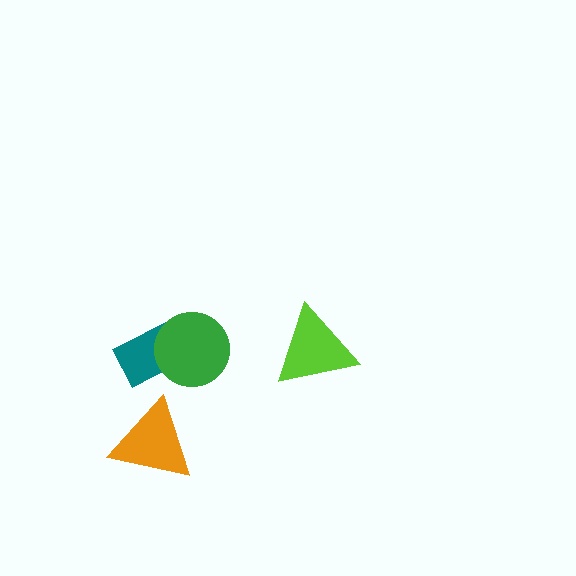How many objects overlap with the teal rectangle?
1 object overlaps with the teal rectangle.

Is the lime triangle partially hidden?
No, no other shape covers it.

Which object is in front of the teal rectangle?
The green circle is in front of the teal rectangle.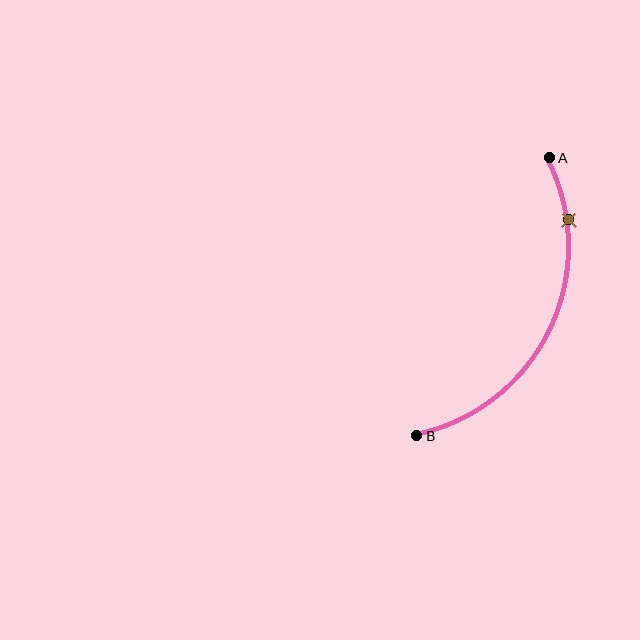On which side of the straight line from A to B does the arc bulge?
The arc bulges to the right of the straight line connecting A and B.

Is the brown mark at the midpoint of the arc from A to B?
No. The brown mark lies on the arc but is closer to endpoint A. The arc midpoint would be at the point on the curve equidistant along the arc from both A and B.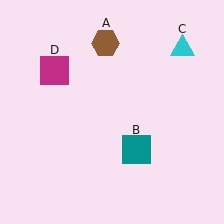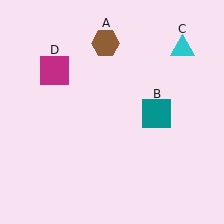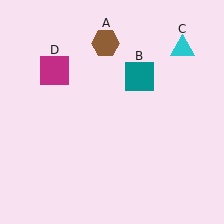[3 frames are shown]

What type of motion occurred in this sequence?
The teal square (object B) rotated counterclockwise around the center of the scene.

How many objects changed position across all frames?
1 object changed position: teal square (object B).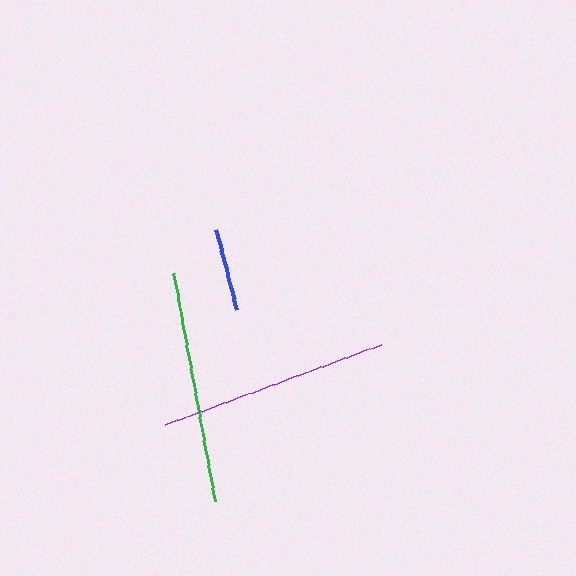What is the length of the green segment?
The green segment is approximately 232 pixels long.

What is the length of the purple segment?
The purple segment is approximately 230 pixels long.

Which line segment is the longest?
The green line is the longest at approximately 232 pixels.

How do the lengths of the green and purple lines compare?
The green and purple lines are approximately the same length.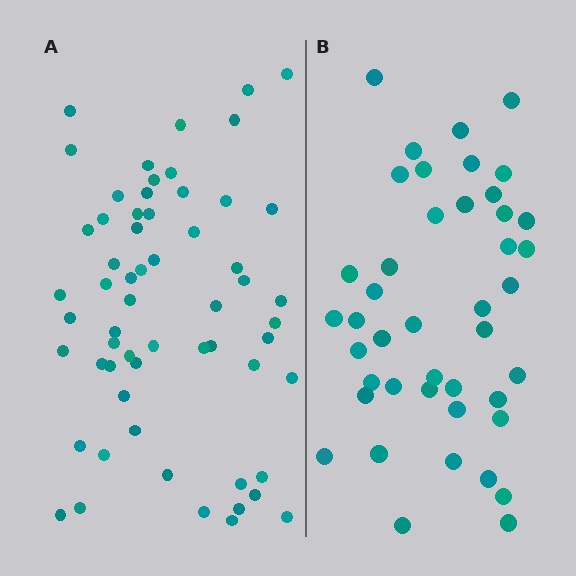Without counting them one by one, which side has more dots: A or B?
Region A (the left region) has more dots.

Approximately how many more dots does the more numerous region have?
Region A has approximately 15 more dots than region B.